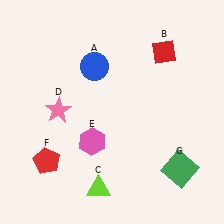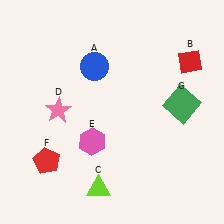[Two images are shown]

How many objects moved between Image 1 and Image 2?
2 objects moved between the two images.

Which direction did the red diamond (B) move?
The red diamond (B) moved right.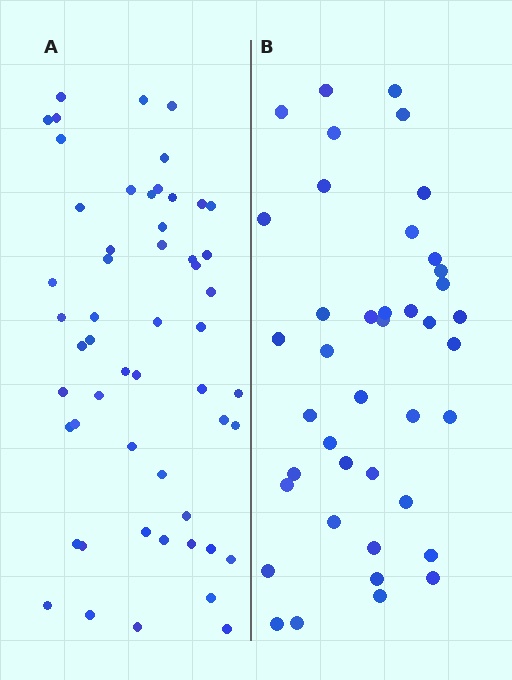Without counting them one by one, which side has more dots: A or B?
Region A (the left region) has more dots.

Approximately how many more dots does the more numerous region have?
Region A has approximately 15 more dots than region B.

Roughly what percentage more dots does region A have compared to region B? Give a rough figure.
About 30% more.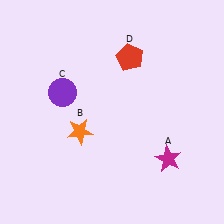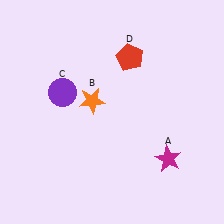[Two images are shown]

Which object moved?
The orange star (B) moved up.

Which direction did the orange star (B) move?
The orange star (B) moved up.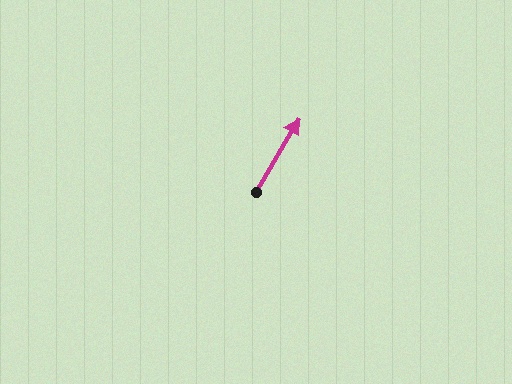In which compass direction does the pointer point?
Northeast.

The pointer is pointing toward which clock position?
Roughly 1 o'clock.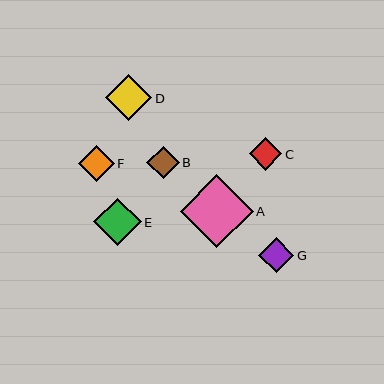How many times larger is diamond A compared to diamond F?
Diamond A is approximately 2.0 times the size of diamond F.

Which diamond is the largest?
Diamond A is the largest with a size of approximately 73 pixels.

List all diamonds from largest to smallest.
From largest to smallest: A, E, D, F, G, B, C.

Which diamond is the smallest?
Diamond C is the smallest with a size of approximately 32 pixels.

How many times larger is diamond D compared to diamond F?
Diamond D is approximately 1.3 times the size of diamond F.